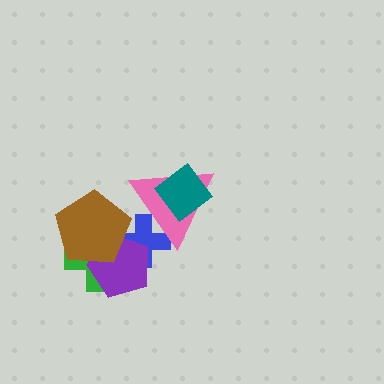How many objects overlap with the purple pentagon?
3 objects overlap with the purple pentagon.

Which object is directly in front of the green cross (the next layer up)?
The blue cross is directly in front of the green cross.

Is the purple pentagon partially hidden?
Yes, it is partially covered by another shape.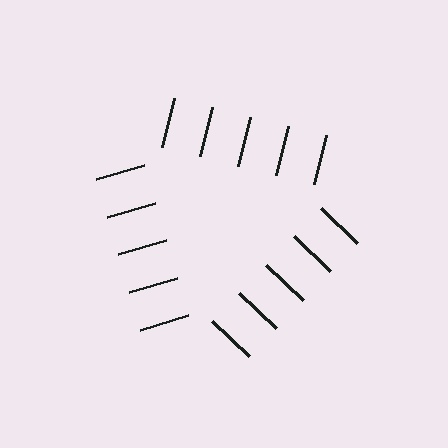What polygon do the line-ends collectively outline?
An illusory triangle — the line segments terminate on its edges but no continuous stroke is drawn.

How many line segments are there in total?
15 — 5 along each of the 3 edges.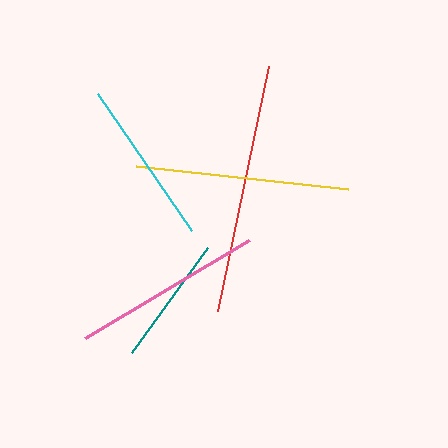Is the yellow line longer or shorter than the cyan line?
The yellow line is longer than the cyan line.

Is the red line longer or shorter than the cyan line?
The red line is longer than the cyan line.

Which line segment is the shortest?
The teal line is the shortest at approximately 129 pixels.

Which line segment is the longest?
The red line is the longest at approximately 250 pixels.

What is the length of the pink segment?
The pink segment is approximately 190 pixels long.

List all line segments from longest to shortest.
From longest to shortest: red, yellow, pink, cyan, teal.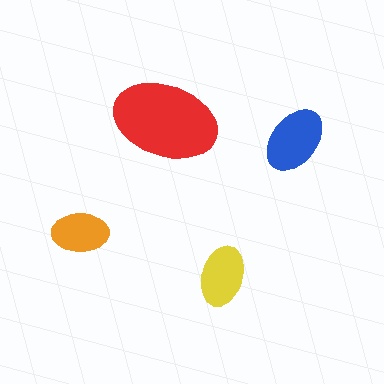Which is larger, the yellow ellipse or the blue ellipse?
The blue one.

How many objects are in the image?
There are 4 objects in the image.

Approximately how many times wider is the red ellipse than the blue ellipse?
About 1.5 times wider.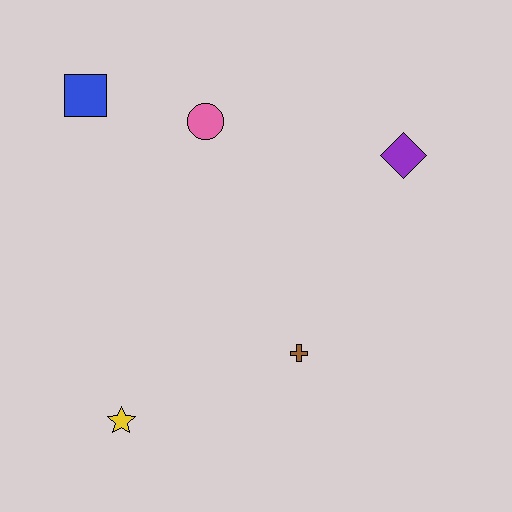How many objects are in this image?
There are 5 objects.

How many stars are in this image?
There is 1 star.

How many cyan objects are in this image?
There are no cyan objects.